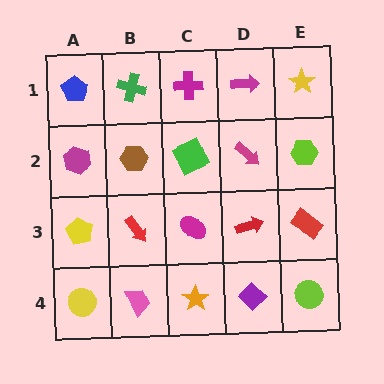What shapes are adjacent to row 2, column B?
A green cross (row 1, column B), a red arrow (row 3, column B), a magenta hexagon (row 2, column A), a green square (row 2, column C).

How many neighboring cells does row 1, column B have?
3.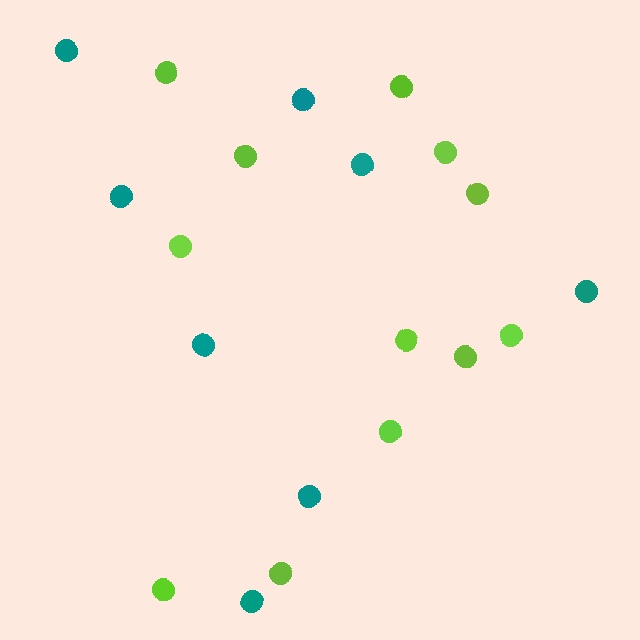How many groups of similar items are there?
There are 2 groups: one group of teal circles (8) and one group of lime circles (12).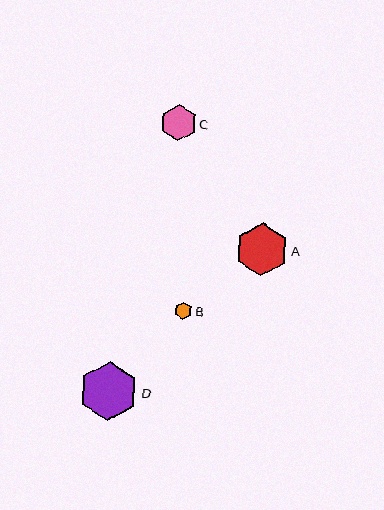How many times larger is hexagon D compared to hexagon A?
Hexagon D is approximately 1.1 times the size of hexagon A.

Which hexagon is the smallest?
Hexagon B is the smallest with a size of approximately 17 pixels.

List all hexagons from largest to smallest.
From largest to smallest: D, A, C, B.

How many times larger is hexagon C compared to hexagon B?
Hexagon C is approximately 2.1 times the size of hexagon B.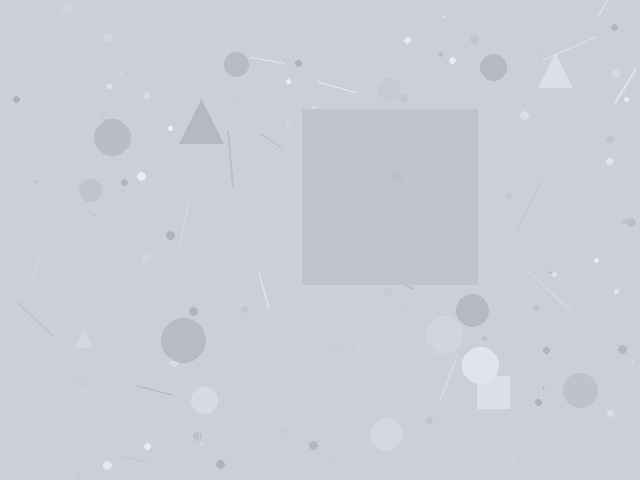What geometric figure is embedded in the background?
A square is embedded in the background.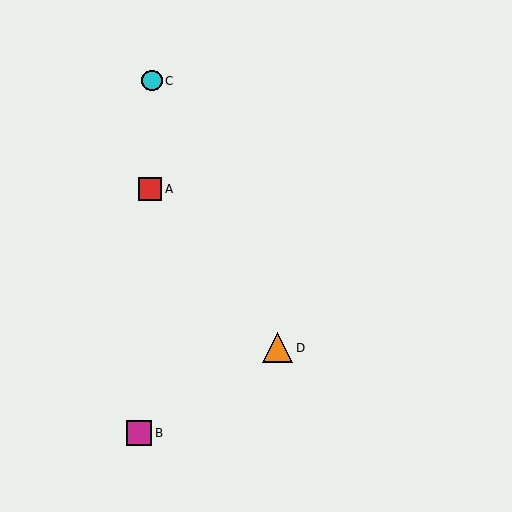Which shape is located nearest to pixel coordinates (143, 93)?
The cyan circle (labeled C) at (152, 81) is nearest to that location.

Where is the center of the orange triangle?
The center of the orange triangle is at (278, 348).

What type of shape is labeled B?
Shape B is a magenta square.